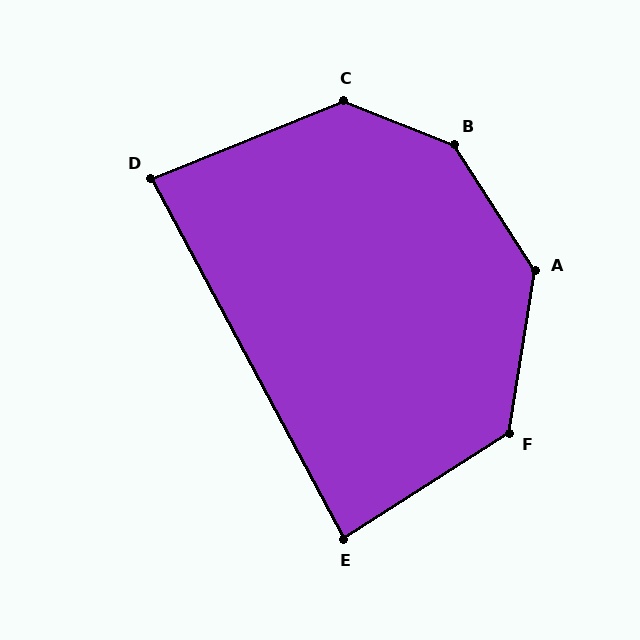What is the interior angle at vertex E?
Approximately 85 degrees (approximately right).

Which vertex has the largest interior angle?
B, at approximately 145 degrees.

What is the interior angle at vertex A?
Approximately 138 degrees (obtuse).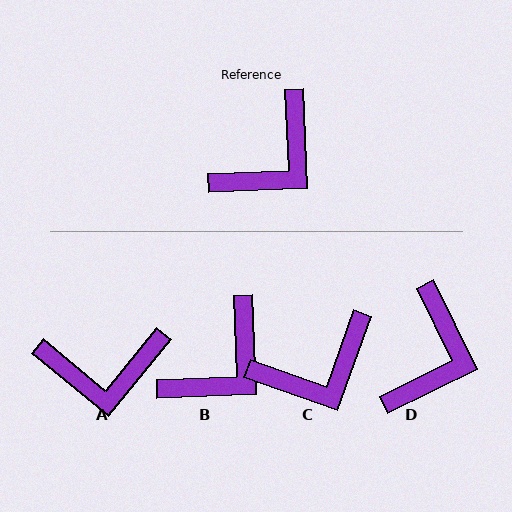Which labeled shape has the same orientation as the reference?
B.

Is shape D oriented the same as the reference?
No, it is off by about 24 degrees.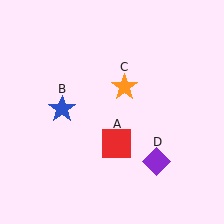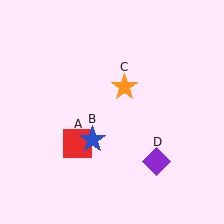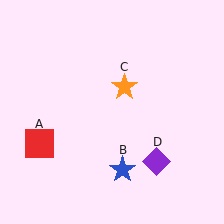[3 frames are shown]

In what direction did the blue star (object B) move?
The blue star (object B) moved down and to the right.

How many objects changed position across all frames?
2 objects changed position: red square (object A), blue star (object B).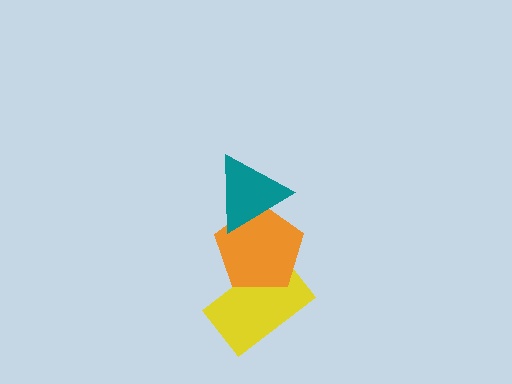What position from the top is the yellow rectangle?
The yellow rectangle is 3rd from the top.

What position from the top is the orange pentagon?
The orange pentagon is 2nd from the top.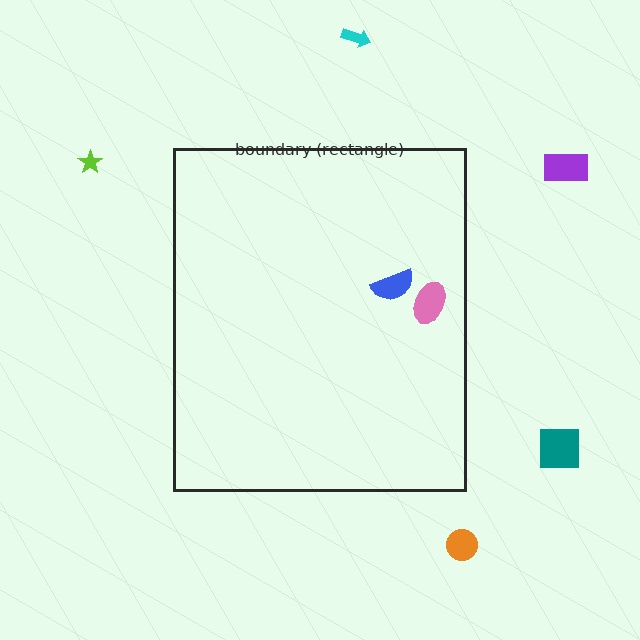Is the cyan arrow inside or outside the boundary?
Outside.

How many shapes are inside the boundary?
2 inside, 5 outside.